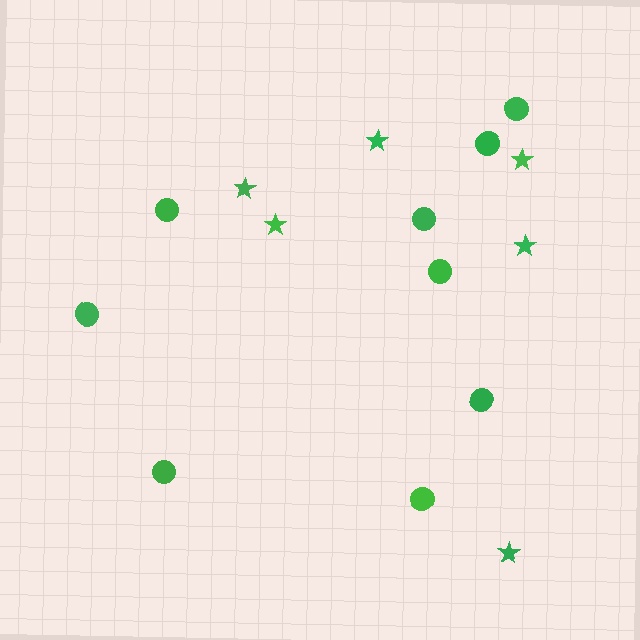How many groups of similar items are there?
There are 2 groups: one group of stars (6) and one group of circles (9).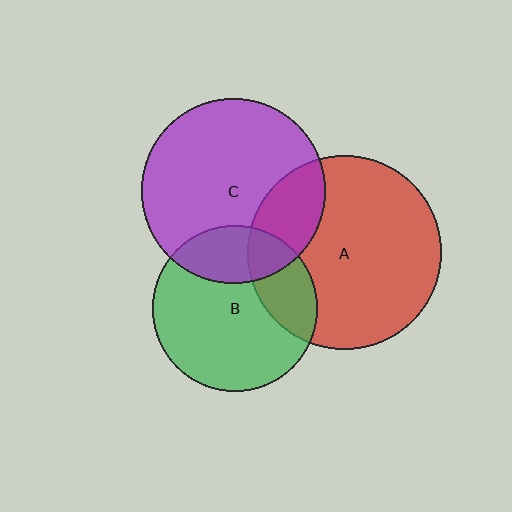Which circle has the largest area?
Circle A (red).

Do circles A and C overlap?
Yes.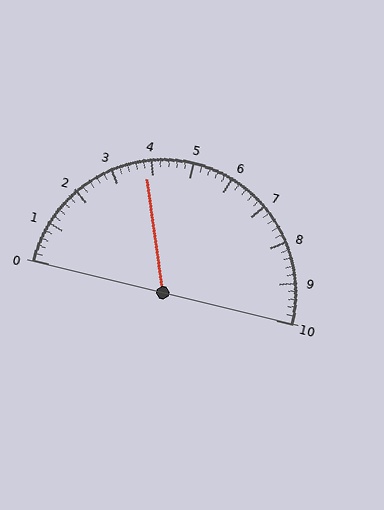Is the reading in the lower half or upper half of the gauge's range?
The reading is in the lower half of the range (0 to 10).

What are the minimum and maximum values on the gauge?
The gauge ranges from 0 to 10.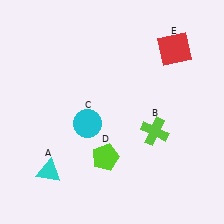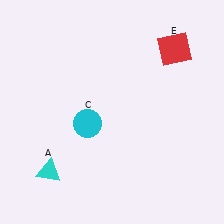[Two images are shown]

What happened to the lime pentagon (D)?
The lime pentagon (D) was removed in Image 2. It was in the bottom-left area of Image 1.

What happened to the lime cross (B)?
The lime cross (B) was removed in Image 2. It was in the bottom-right area of Image 1.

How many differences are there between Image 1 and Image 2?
There are 2 differences between the two images.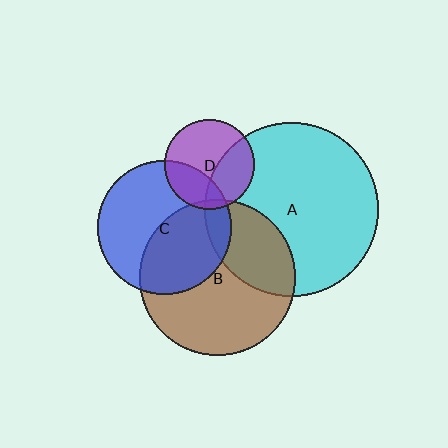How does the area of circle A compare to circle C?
Approximately 1.7 times.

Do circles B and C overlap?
Yes.